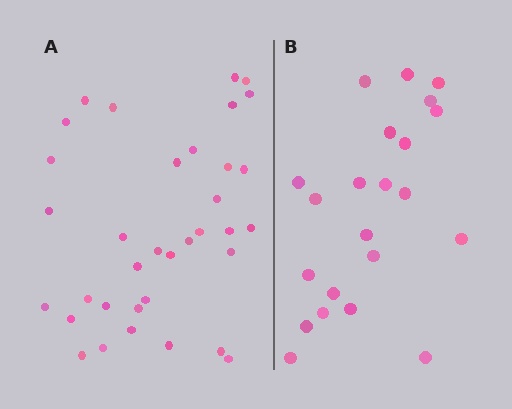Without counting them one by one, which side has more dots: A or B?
Region A (the left region) has more dots.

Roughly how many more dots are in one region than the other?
Region A has approximately 15 more dots than region B.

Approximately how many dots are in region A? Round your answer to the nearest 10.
About 40 dots. (The exact count is 35, which rounds to 40.)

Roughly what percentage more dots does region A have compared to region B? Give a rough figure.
About 60% more.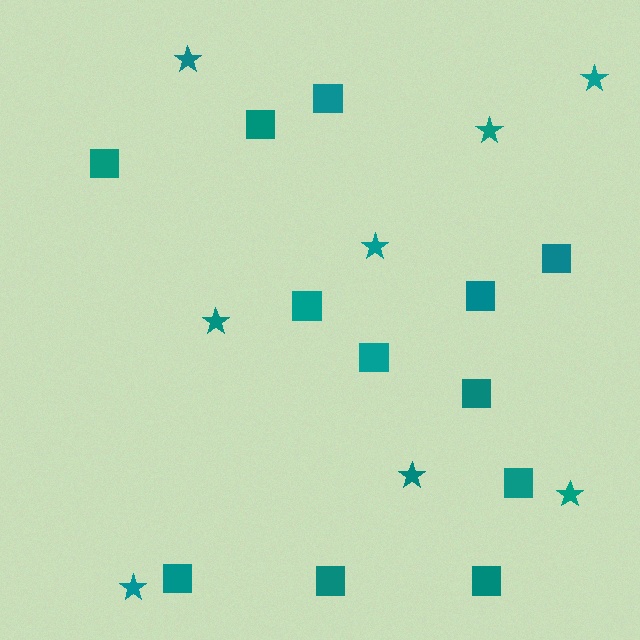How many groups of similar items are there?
There are 2 groups: one group of squares (12) and one group of stars (8).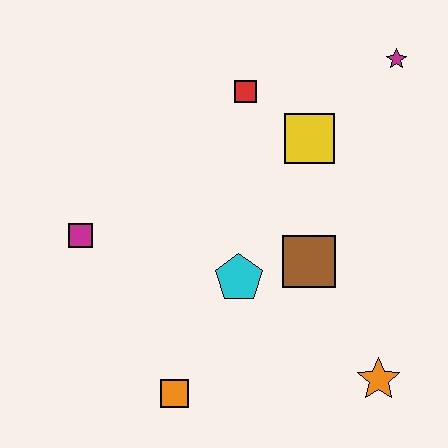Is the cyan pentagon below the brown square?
Yes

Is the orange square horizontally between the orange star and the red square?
No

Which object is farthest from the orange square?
The magenta star is farthest from the orange square.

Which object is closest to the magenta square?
The cyan pentagon is closest to the magenta square.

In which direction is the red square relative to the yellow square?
The red square is to the left of the yellow square.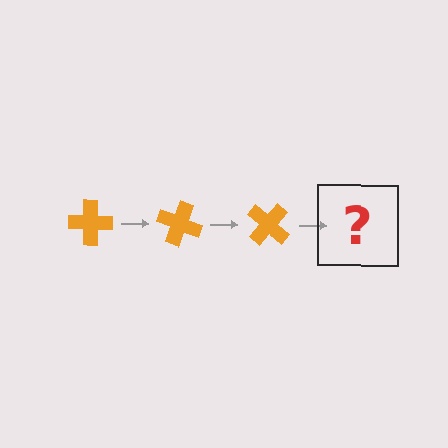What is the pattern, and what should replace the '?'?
The pattern is that the cross rotates 20 degrees each step. The '?' should be an orange cross rotated 60 degrees.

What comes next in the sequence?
The next element should be an orange cross rotated 60 degrees.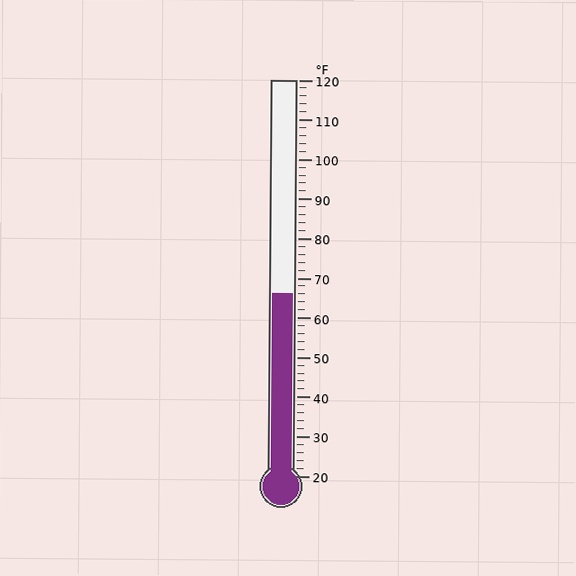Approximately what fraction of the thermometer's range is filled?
The thermometer is filled to approximately 45% of its range.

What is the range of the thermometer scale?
The thermometer scale ranges from 20°F to 120°F.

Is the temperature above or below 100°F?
The temperature is below 100°F.